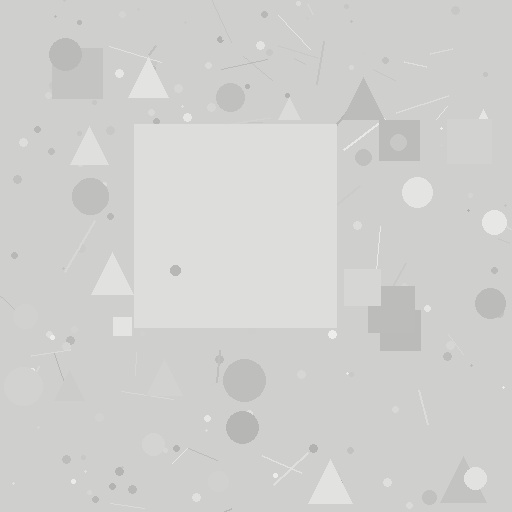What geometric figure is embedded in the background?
A square is embedded in the background.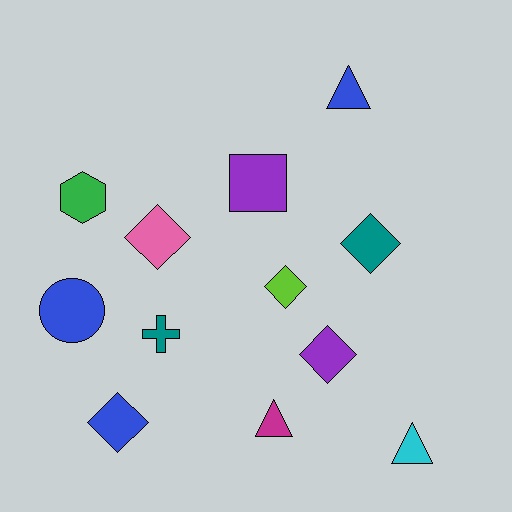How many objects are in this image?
There are 12 objects.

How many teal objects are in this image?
There are 2 teal objects.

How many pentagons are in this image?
There are no pentagons.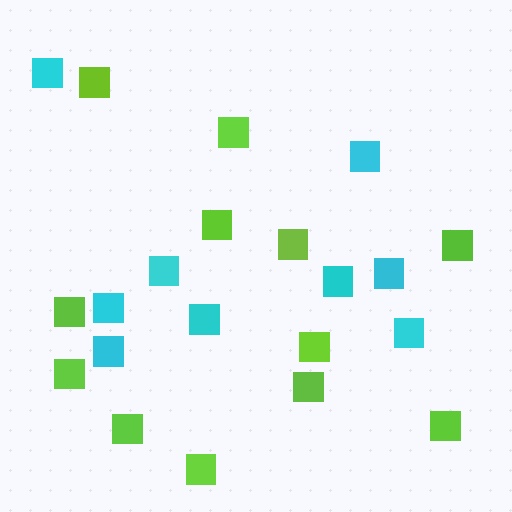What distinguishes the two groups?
There are 2 groups: one group of lime squares (12) and one group of cyan squares (9).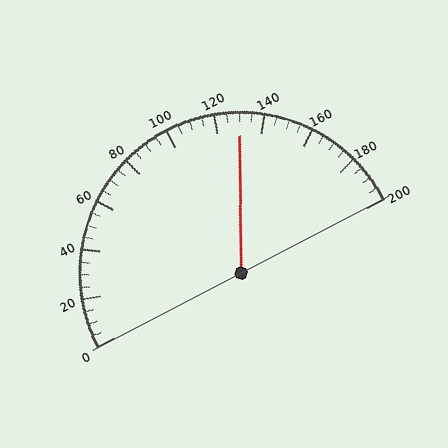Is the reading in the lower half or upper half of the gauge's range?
The reading is in the upper half of the range (0 to 200).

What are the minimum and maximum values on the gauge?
The gauge ranges from 0 to 200.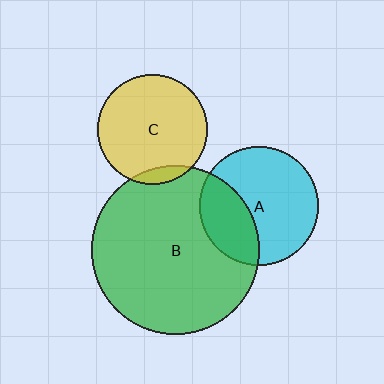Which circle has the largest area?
Circle B (green).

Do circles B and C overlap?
Yes.